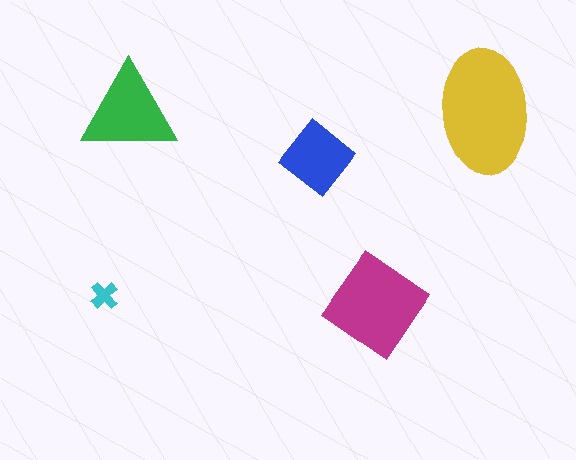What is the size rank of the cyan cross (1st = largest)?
5th.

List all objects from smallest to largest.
The cyan cross, the blue diamond, the green triangle, the magenta diamond, the yellow ellipse.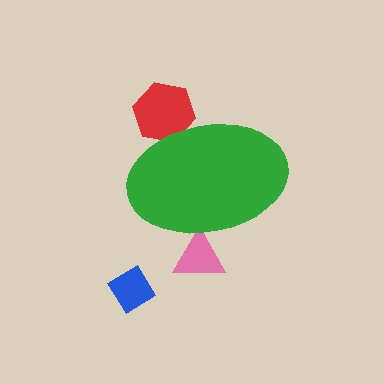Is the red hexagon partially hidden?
Yes, the red hexagon is partially hidden behind the green ellipse.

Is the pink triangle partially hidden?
Yes, the pink triangle is partially hidden behind the green ellipse.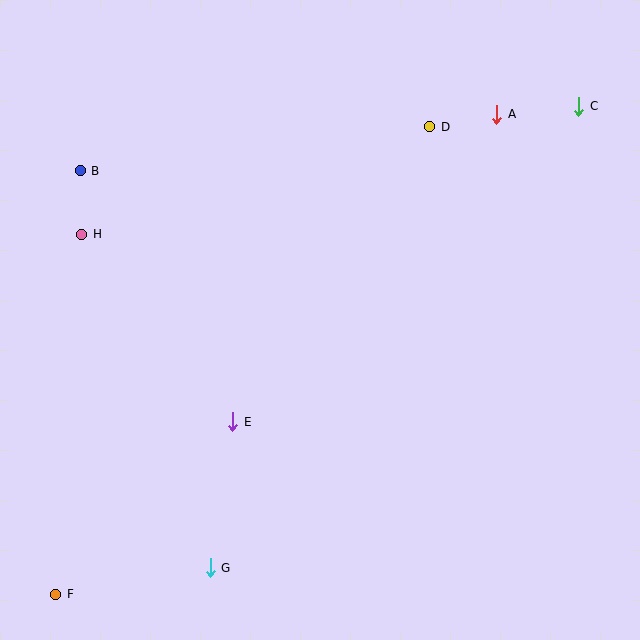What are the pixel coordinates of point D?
Point D is at (430, 127).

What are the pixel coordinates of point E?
Point E is at (233, 422).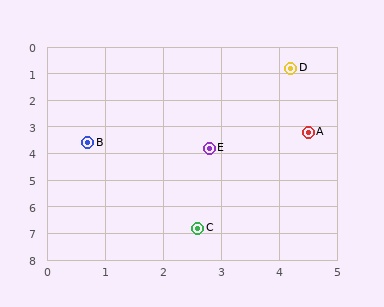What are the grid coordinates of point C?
Point C is at approximately (2.6, 6.8).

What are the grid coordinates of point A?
Point A is at approximately (4.5, 3.2).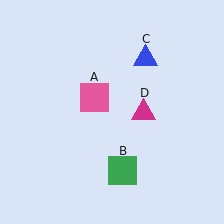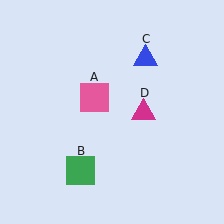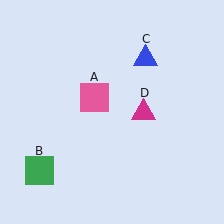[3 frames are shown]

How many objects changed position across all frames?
1 object changed position: green square (object B).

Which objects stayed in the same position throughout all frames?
Pink square (object A) and blue triangle (object C) and magenta triangle (object D) remained stationary.